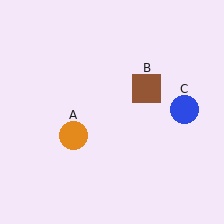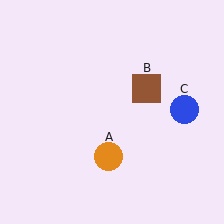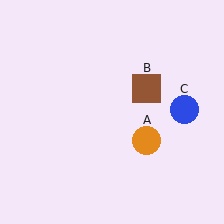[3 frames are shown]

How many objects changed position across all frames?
1 object changed position: orange circle (object A).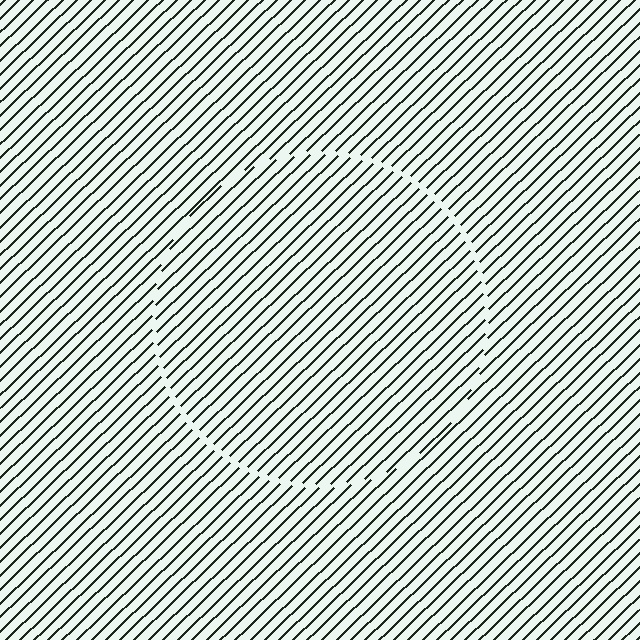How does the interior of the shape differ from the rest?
The interior of the shape contains the same grating, shifted by half a period — the contour is defined by the phase discontinuity where line-ends from the inner and outer gratings abut.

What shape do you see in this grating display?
An illusory circle. The interior of the shape contains the same grating, shifted by half a period — the contour is defined by the phase discontinuity where line-ends from the inner and outer gratings abut.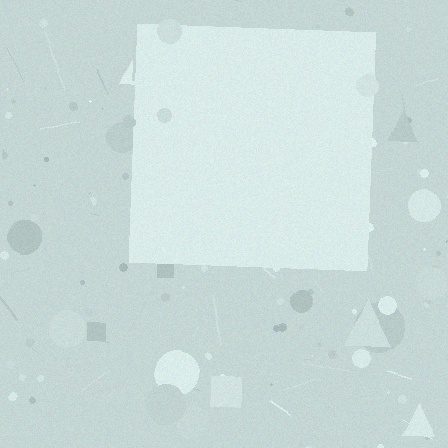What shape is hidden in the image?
A square is hidden in the image.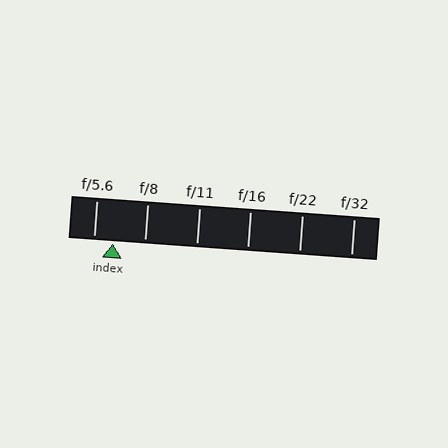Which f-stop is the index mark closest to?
The index mark is closest to f/5.6.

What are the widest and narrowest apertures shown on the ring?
The widest aperture shown is f/5.6 and the narrowest is f/32.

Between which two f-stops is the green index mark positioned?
The index mark is between f/5.6 and f/8.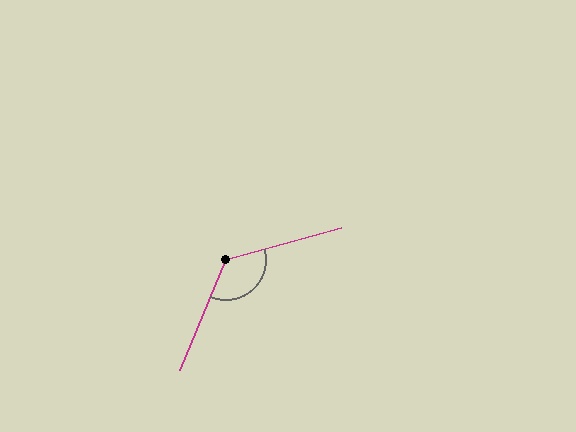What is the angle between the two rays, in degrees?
Approximately 128 degrees.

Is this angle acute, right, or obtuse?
It is obtuse.